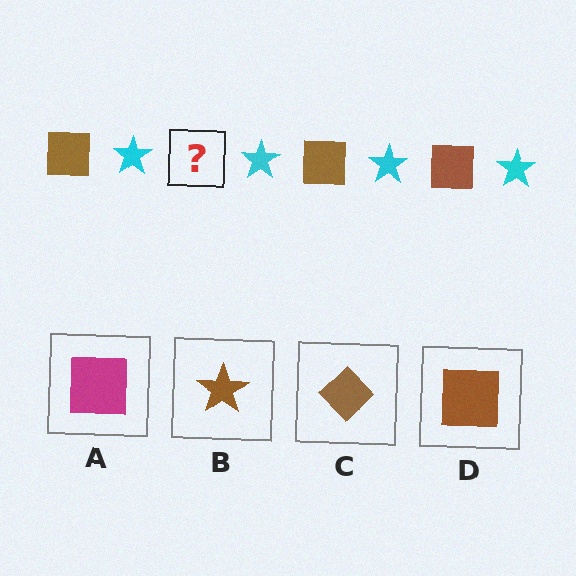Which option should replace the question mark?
Option D.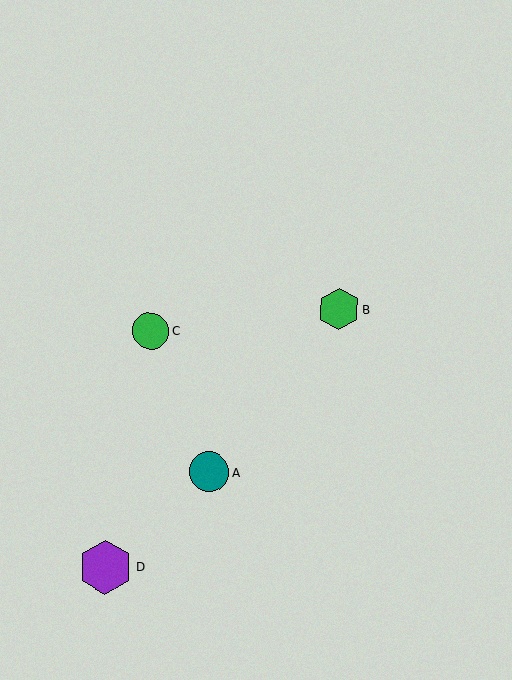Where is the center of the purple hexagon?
The center of the purple hexagon is at (105, 567).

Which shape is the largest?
The purple hexagon (labeled D) is the largest.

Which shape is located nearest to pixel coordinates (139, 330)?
The green circle (labeled C) at (151, 331) is nearest to that location.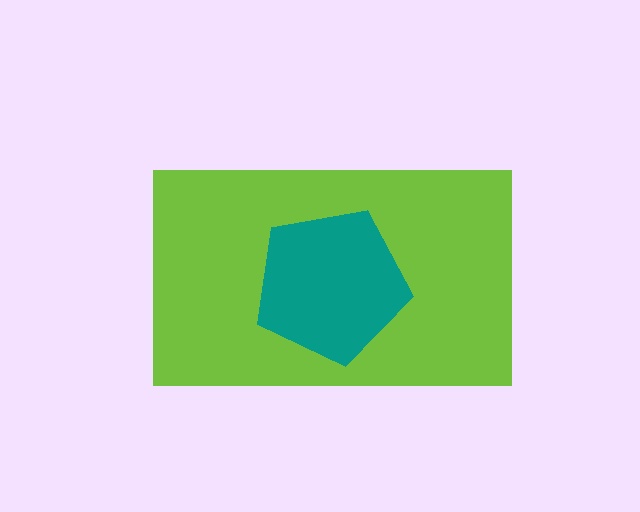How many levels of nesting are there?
2.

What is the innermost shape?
The teal pentagon.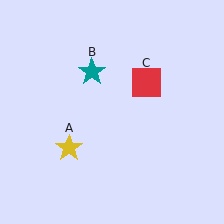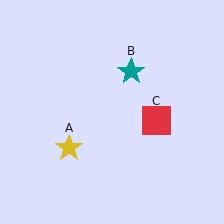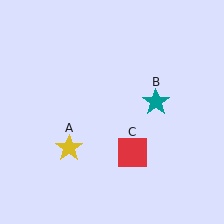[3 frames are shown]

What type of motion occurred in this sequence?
The teal star (object B), red square (object C) rotated clockwise around the center of the scene.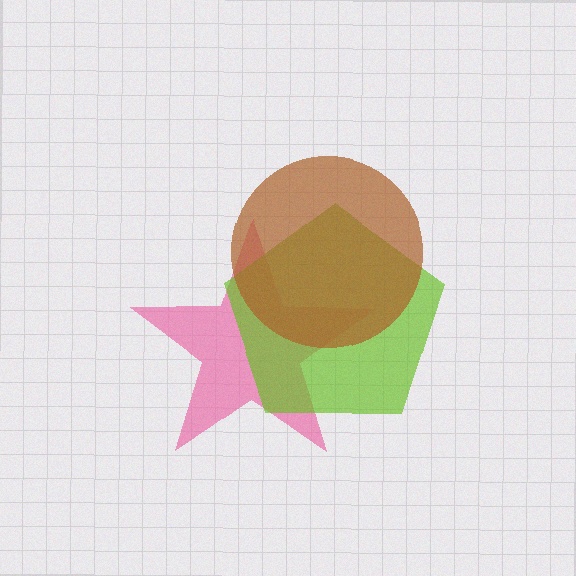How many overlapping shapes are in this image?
There are 3 overlapping shapes in the image.